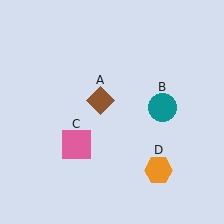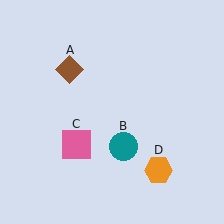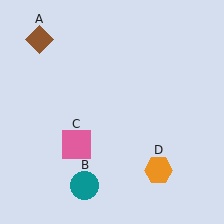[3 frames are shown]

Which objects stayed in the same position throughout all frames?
Pink square (object C) and orange hexagon (object D) remained stationary.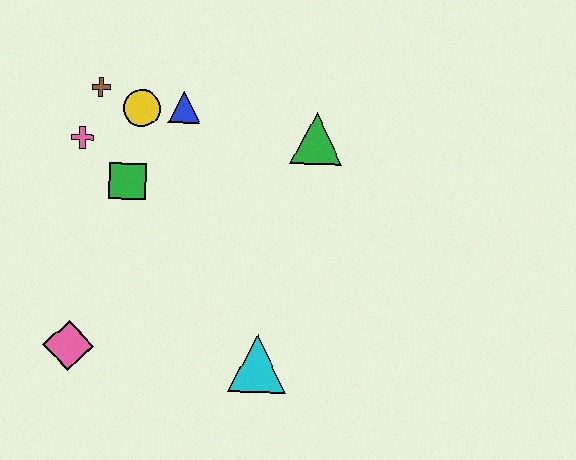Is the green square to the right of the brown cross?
Yes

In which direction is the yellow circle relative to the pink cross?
The yellow circle is to the right of the pink cross.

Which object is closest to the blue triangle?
The yellow circle is closest to the blue triangle.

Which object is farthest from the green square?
The cyan triangle is farthest from the green square.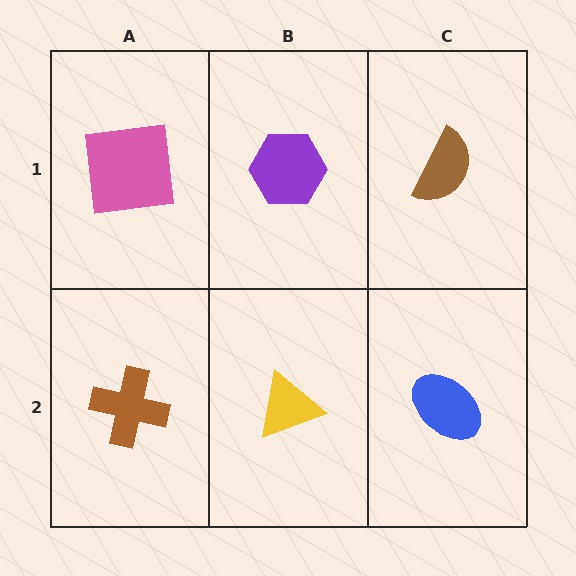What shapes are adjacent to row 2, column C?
A brown semicircle (row 1, column C), a yellow triangle (row 2, column B).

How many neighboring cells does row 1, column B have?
3.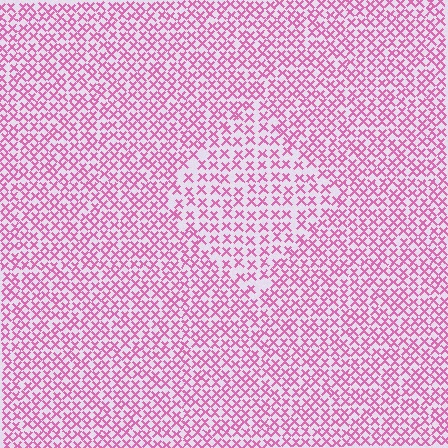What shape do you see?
I see a diamond.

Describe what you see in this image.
The image contains small pink elements arranged at two different densities. A diamond-shaped region is visible where the elements are less densely packed than the surrounding area.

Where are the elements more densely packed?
The elements are more densely packed outside the diamond boundary.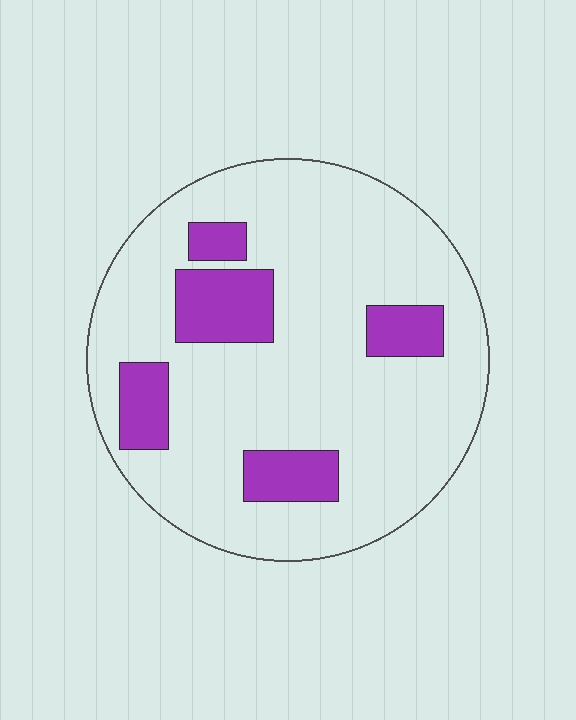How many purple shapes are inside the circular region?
5.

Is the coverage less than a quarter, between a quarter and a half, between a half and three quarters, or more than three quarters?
Less than a quarter.